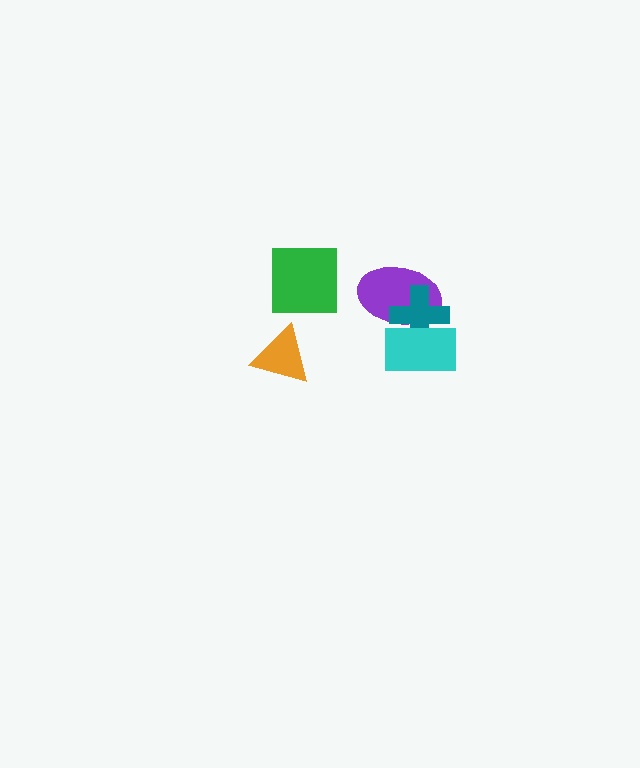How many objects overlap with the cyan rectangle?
2 objects overlap with the cyan rectangle.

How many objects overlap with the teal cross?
2 objects overlap with the teal cross.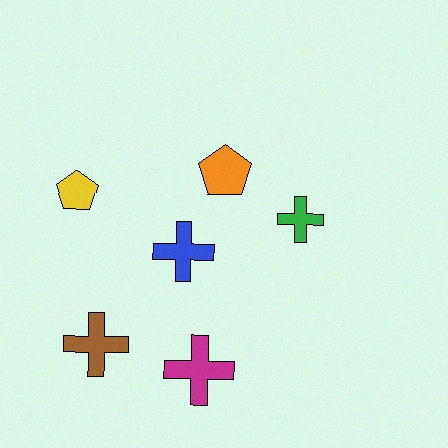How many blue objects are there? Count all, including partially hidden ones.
There is 1 blue object.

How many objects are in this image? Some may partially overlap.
There are 6 objects.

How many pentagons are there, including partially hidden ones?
There are 2 pentagons.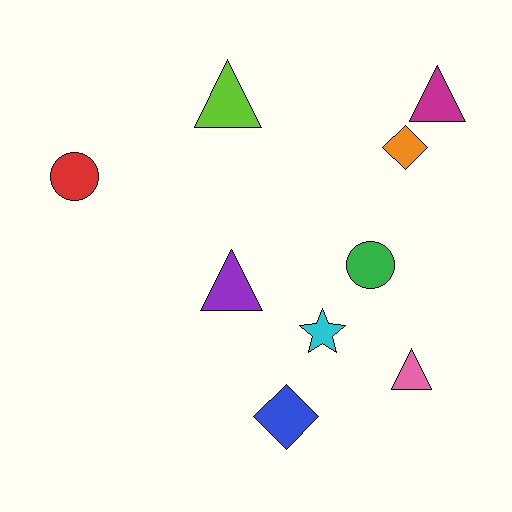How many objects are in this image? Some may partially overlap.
There are 9 objects.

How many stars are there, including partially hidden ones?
There is 1 star.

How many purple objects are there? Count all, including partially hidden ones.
There is 1 purple object.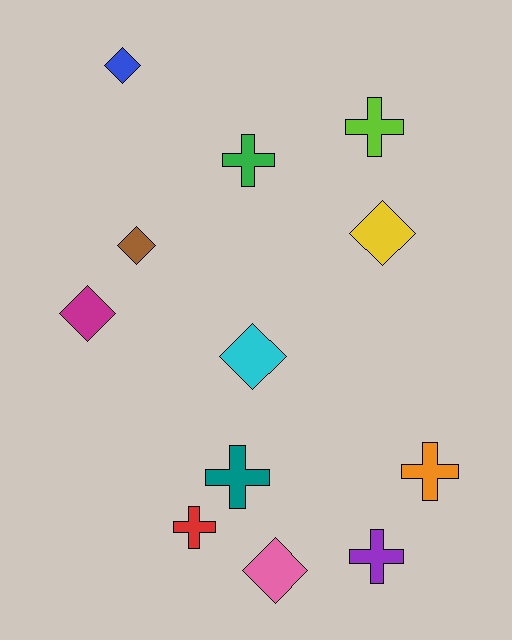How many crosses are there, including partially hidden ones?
There are 6 crosses.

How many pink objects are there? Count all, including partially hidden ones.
There is 1 pink object.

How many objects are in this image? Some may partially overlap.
There are 12 objects.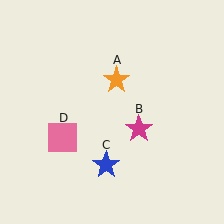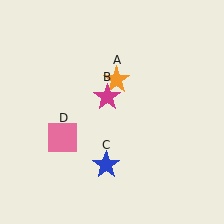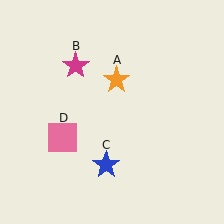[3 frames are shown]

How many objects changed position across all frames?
1 object changed position: magenta star (object B).